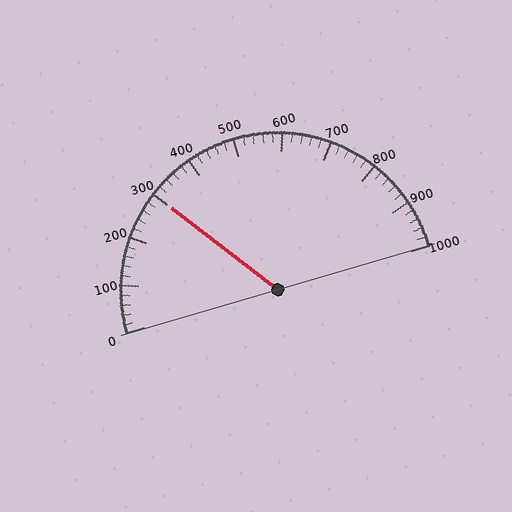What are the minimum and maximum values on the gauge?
The gauge ranges from 0 to 1000.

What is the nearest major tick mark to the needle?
The nearest major tick mark is 300.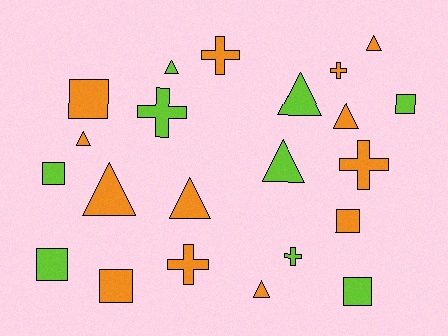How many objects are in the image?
There are 22 objects.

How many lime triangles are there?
There are 3 lime triangles.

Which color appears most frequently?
Orange, with 13 objects.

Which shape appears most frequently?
Triangle, with 9 objects.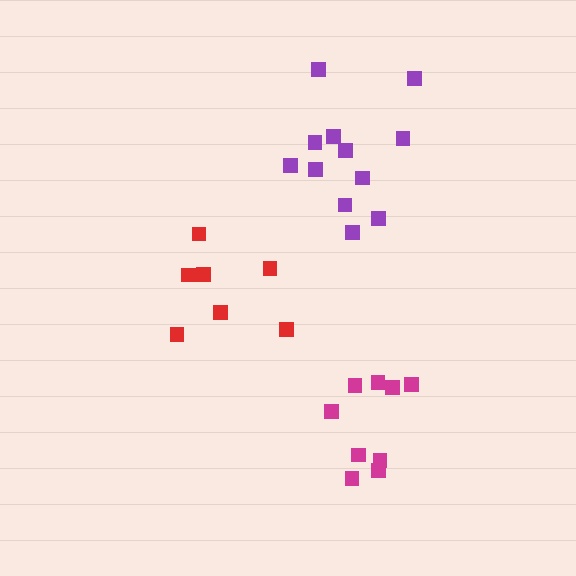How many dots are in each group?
Group 1: 7 dots, Group 2: 12 dots, Group 3: 9 dots (28 total).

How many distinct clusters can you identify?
There are 3 distinct clusters.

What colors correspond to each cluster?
The clusters are colored: red, purple, magenta.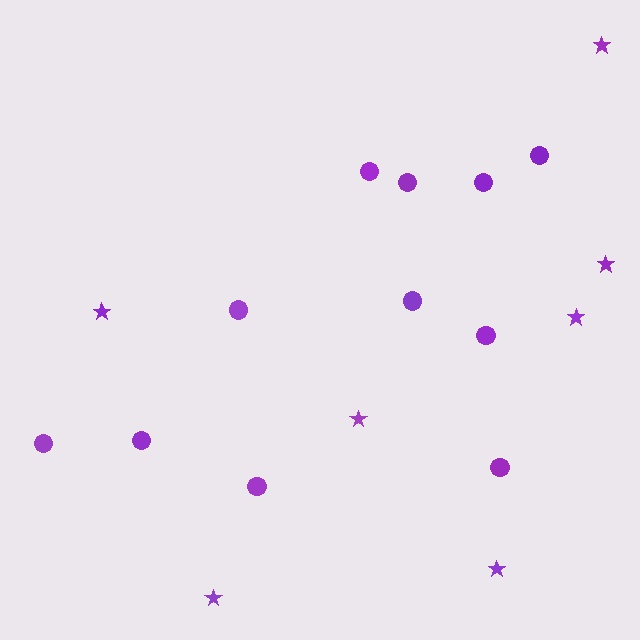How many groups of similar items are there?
There are 2 groups: one group of stars (7) and one group of circles (11).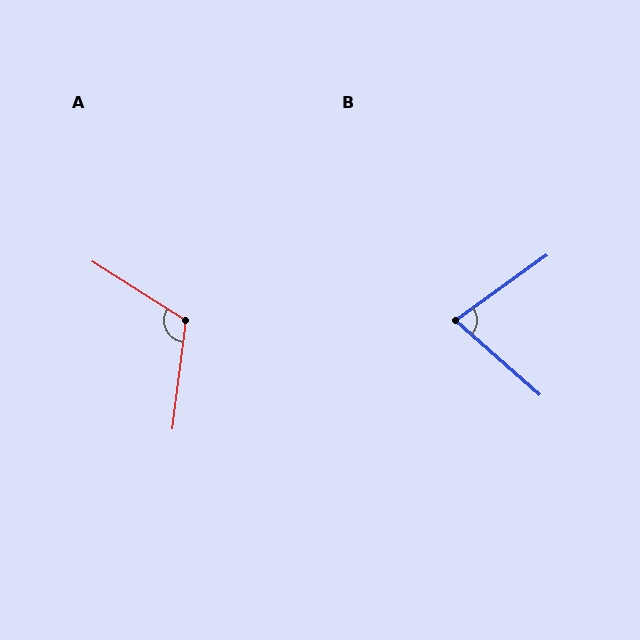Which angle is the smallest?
B, at approximately 77 degrees.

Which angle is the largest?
A, at approximately 116 degrees.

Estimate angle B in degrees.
Approximately 77 degrees.